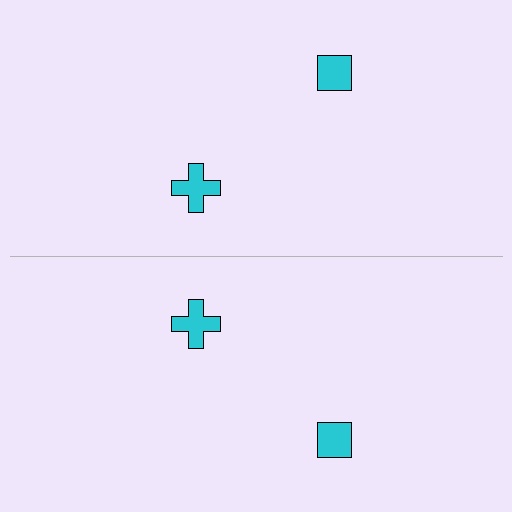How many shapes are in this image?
There are 4 shapes in this image.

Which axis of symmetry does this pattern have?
The pattern has a horizontal axis of symmetry running through the center of the image.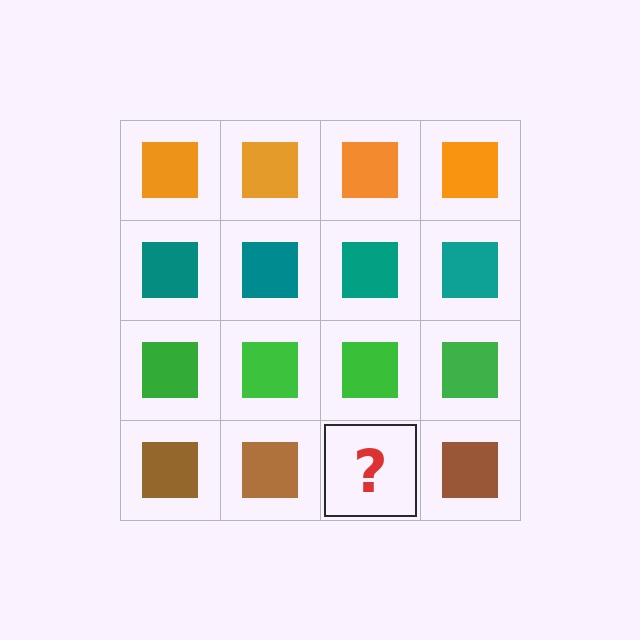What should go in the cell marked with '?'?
The missing cell should contain a brown square.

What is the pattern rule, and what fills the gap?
The rule is that each row has a consistent color. The gap should be filled with a brown square.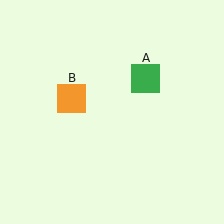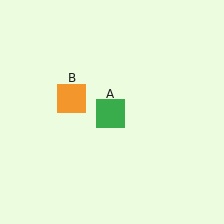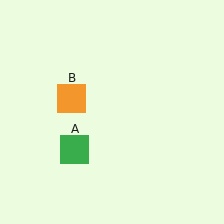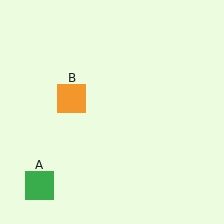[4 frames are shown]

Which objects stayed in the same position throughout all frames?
Orange square (object B) remained stationary.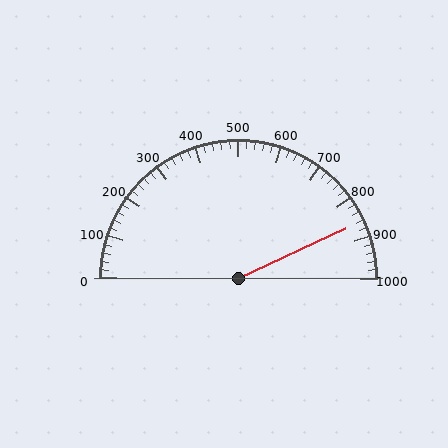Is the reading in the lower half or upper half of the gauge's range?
The reading is in the upper half of the range (0 to 1000).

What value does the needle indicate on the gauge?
The needle indicates approximately 860.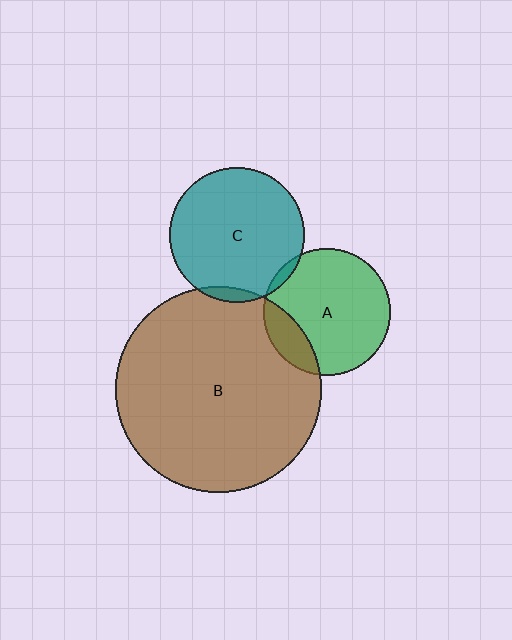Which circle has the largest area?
Circle B (brown).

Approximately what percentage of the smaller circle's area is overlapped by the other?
Approximately 5%.